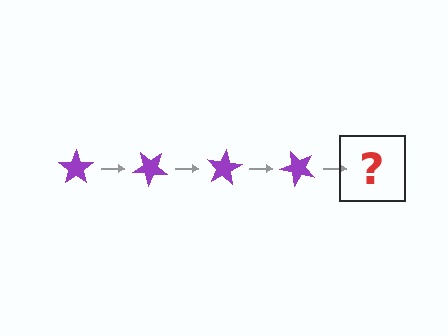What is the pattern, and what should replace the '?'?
The pattern is that the star rotates 40 degrees each step. The '?' should be a purple star rotated 160 degrees.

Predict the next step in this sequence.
The next step is a purple star rotated 160 degrees.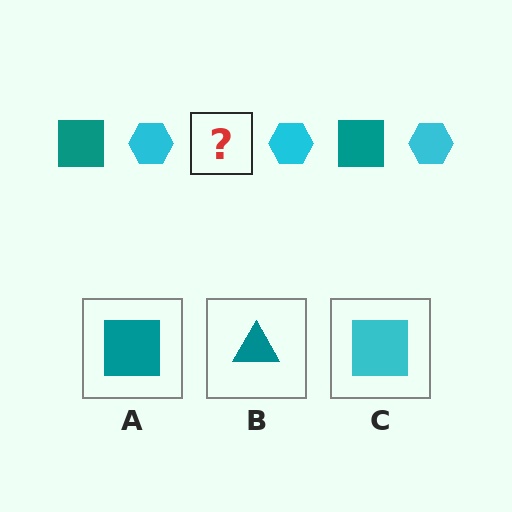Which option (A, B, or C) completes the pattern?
A.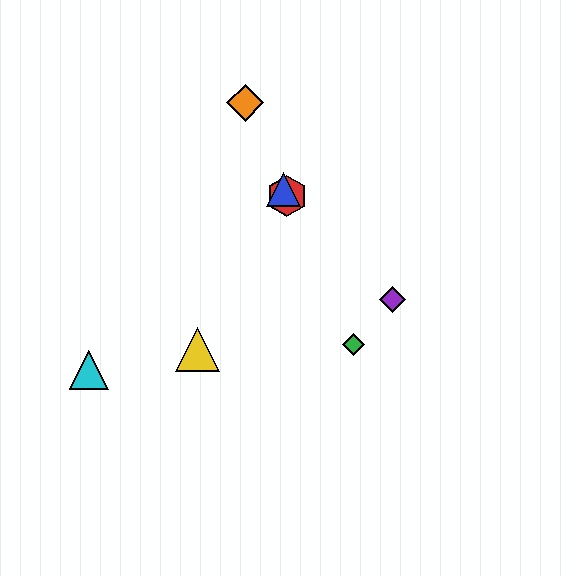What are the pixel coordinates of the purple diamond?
The purple diamond is at (393, 299).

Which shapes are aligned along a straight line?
The red hexagon, the blue triangle, the green diamond, the orange diamond are aligned along a straight line.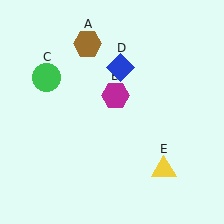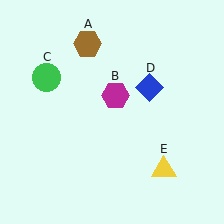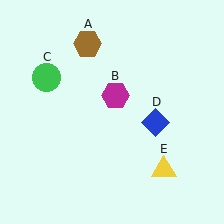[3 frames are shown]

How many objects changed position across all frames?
1 object changed position: blue diamond (object D).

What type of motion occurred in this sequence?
The blue diamond (object D) rotated clockwise around the center of the scene.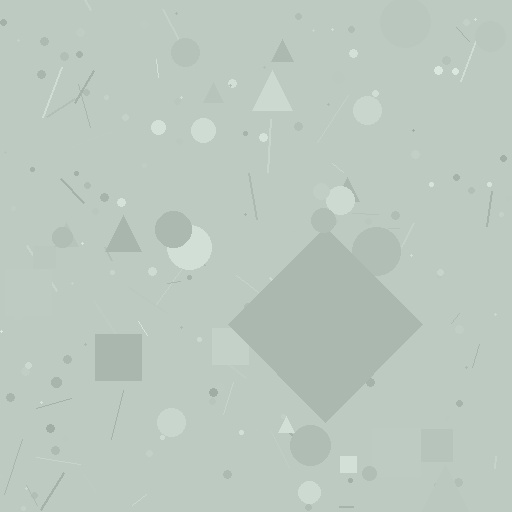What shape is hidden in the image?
A diamond is hidden in the image.